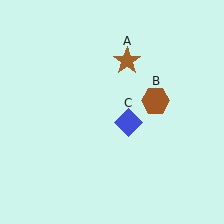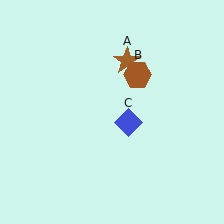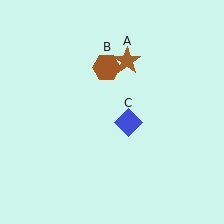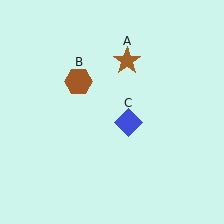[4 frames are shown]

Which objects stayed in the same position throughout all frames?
Brown star (object A) and blue diamond (object C) remained stationary.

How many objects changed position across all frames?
1 object changed position: brown hexagon (object B).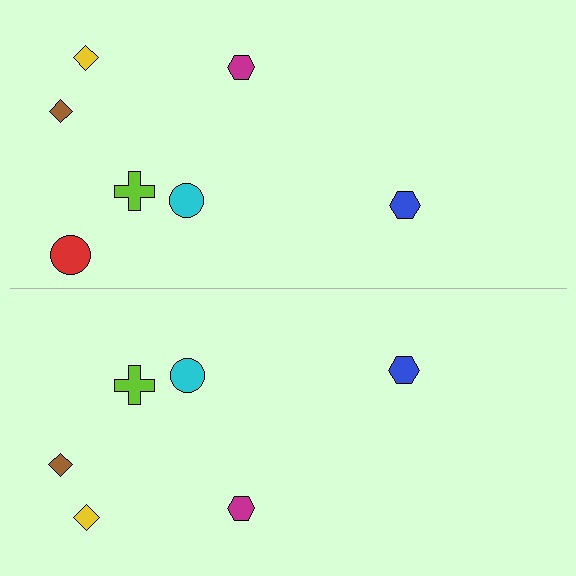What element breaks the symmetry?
A red circle is missing from the bottom side.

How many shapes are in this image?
There are 13 shapes in this image.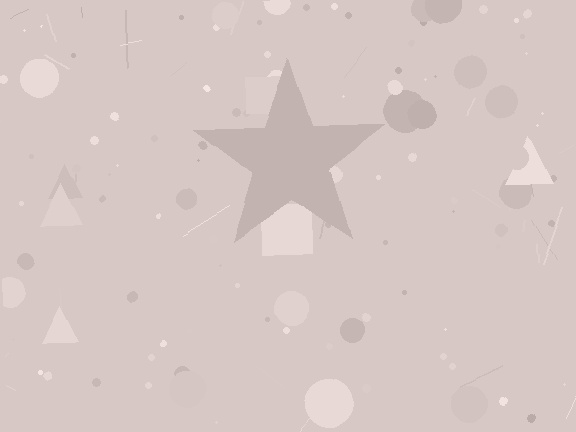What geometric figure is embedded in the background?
A star is embedded in the background.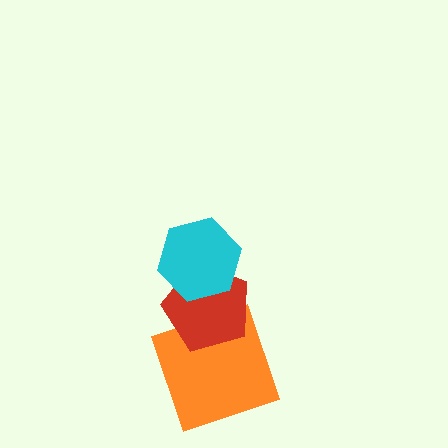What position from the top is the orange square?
The orange square is 3rd from the top.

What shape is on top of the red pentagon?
The cyan hexagon is on top of the red pentagon.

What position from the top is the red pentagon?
The red pentagon is 2nd from the top.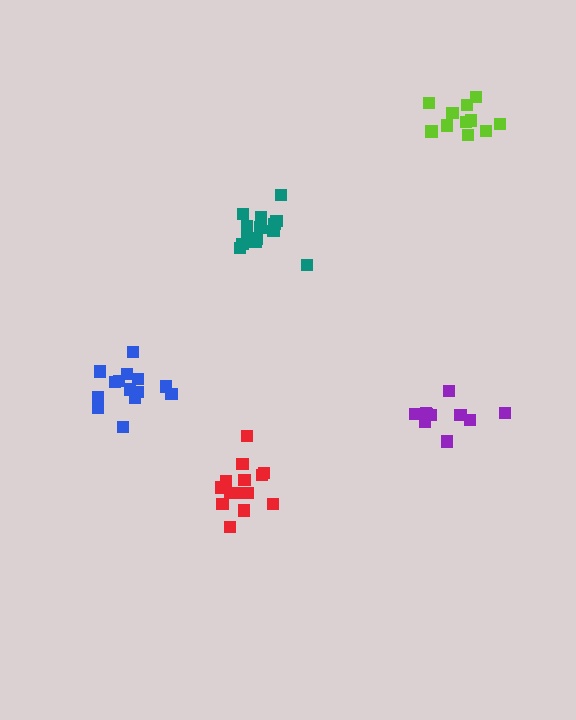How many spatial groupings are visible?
There are 5 spatial groupings.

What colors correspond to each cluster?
The clusters are colored: red, lime, purple, blue, teal.